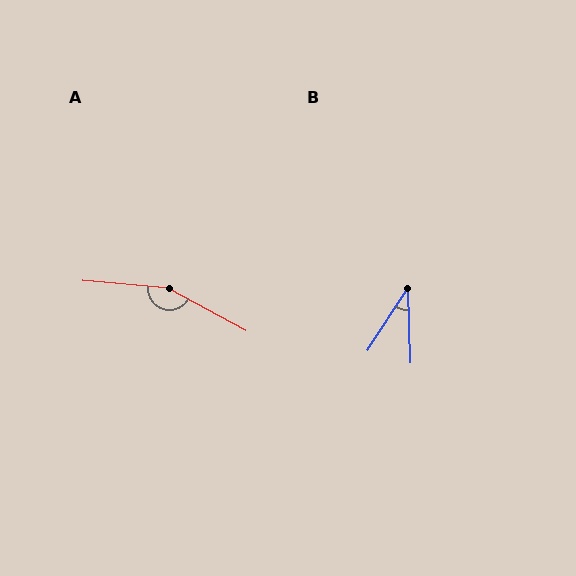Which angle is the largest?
A, at approximately 157 degrees.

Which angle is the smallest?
B, at approximately 35 degrees.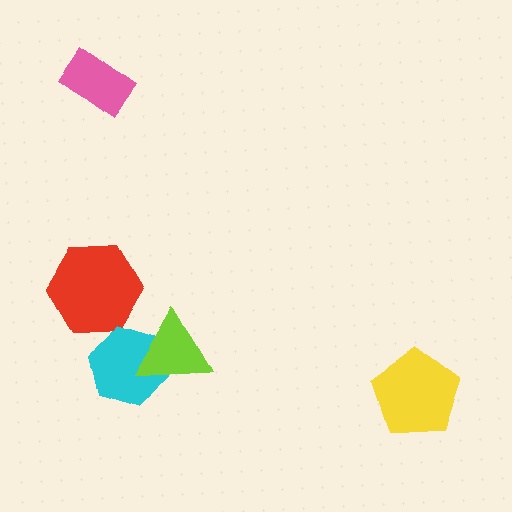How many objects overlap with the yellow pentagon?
0 objects overlap with the yellow pentagon.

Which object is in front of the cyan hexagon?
The lime triangle is in front of the cyan hexagon.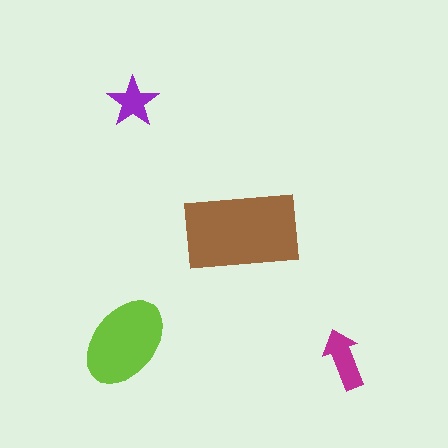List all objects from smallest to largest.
The purple star, the magenta arrow, the lime ellipse, the brown rectangle.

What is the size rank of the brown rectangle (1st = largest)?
1st.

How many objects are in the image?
There are 4 objects in the image.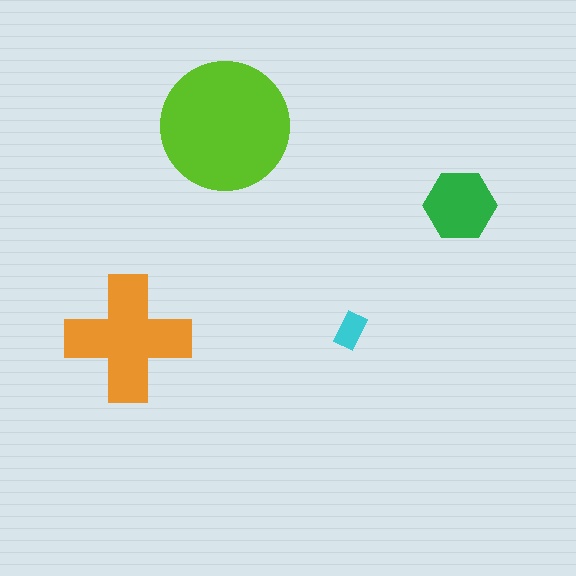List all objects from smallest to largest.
The cyan rectangle, the green hexagon, the orange cross, the lime circle.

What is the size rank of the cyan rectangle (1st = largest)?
4th.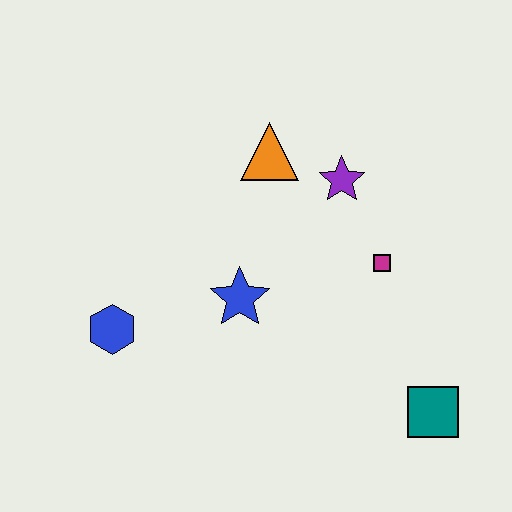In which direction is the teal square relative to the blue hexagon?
The teal square is to the right of the blue hexagon.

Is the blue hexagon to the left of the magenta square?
Yes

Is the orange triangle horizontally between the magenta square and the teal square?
No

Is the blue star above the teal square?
Yes